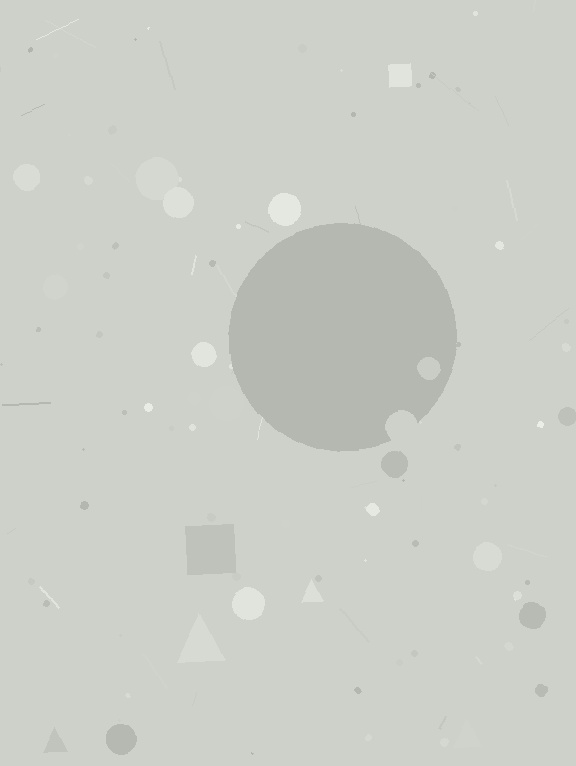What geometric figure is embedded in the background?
A circle is embedded in the background.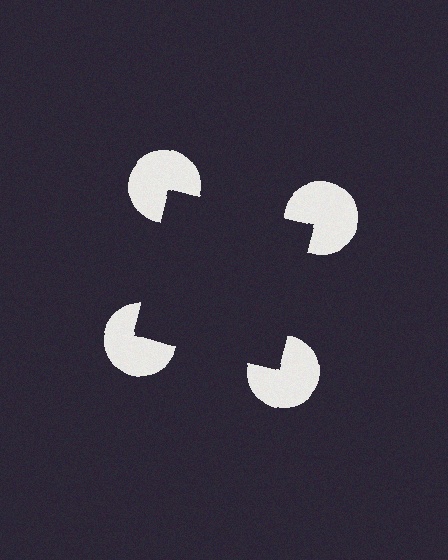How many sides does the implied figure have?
4 sides.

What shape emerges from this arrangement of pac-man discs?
An illusory square — its edges are inferred from the aligned wedge cuts in the pac-man discs, not physically drawn.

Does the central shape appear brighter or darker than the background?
It typically appears slightly darker than the background, even though no actual brightness change is drawn.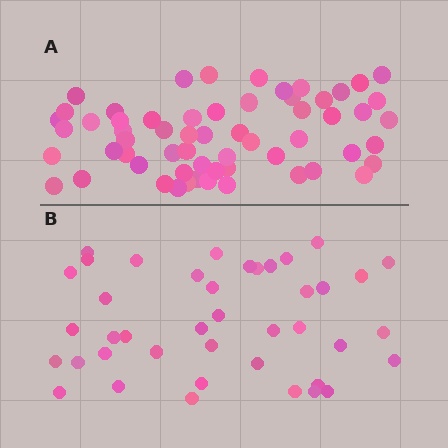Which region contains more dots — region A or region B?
Region A (the top region) has more dots.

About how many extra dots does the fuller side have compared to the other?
Region A has approximately 20 more dots than region B.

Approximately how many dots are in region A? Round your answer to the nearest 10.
About 60 dots.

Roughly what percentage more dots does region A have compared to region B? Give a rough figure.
About 45% more.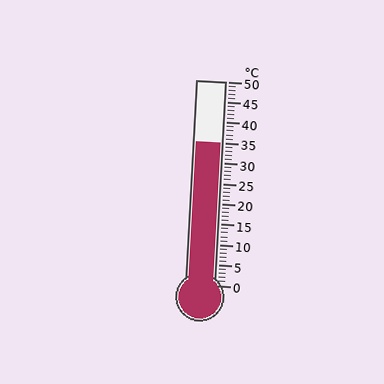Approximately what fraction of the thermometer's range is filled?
The thermometer is filled to approximately 70% of its range.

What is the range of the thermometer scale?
The thermometer scale ranges from 0°C to 50°C.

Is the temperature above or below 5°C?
The temperature is above 5°C.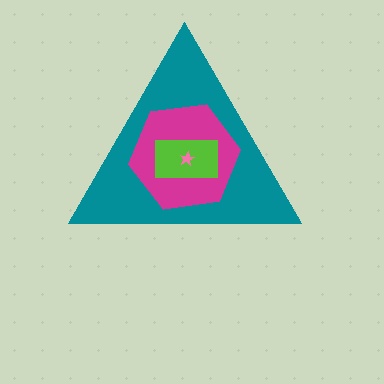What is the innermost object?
The pink star.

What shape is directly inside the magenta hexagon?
The lime rectangle.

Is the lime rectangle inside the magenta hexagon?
Yes.